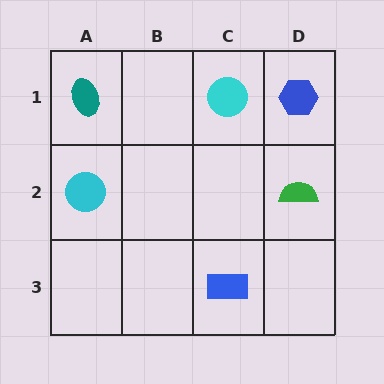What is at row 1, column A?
A teal ellipse.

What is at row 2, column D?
A green semicircle.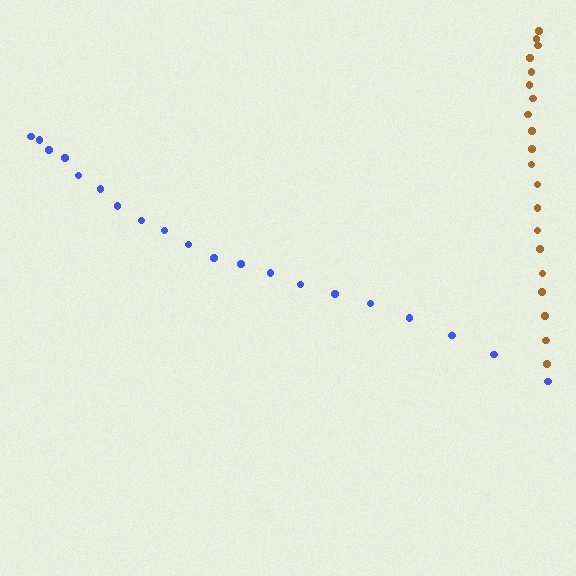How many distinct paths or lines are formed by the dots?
There are 2 distinct paths.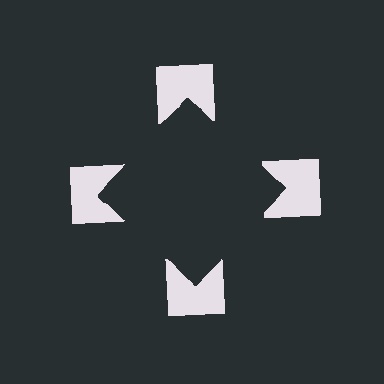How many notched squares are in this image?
There are 4 — one at each vertex of the illusory square.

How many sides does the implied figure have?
4 sides.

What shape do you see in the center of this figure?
An illusory square — its edges are inferred from the aligned wedge cuts in the notched squares, not physically drawn.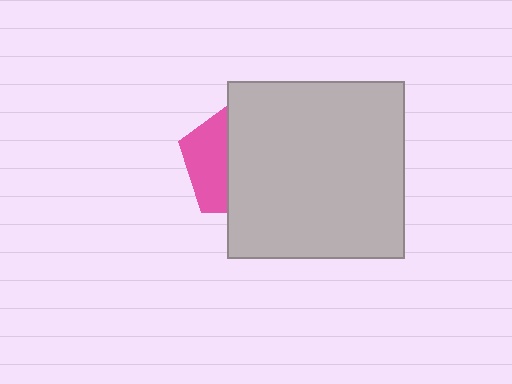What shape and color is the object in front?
The object in front is a light gray square.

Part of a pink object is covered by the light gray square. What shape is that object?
It is a pentagon.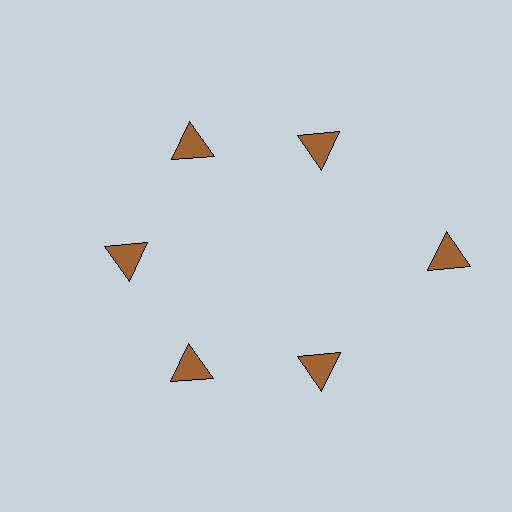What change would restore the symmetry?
The symmetry would be restored by moving it inward, back onto the ring so that all 6 triangles sit at equal angles and equal distance from the center.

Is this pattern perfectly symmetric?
No. The 6 brown triangles are arranged in a ring, but one element near the 3 o'clock position is pushed outward from the center, breaking the 6-fold rotational symmetry.